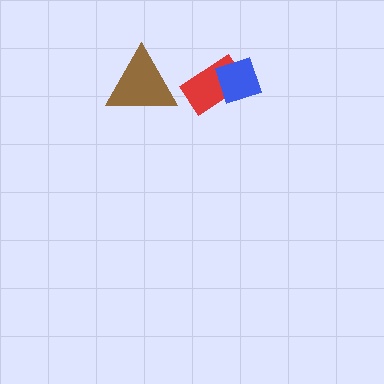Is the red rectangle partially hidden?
Yes, it is partially covered by another shape.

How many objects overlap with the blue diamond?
1 object overlaps with the blue diamond.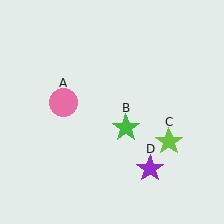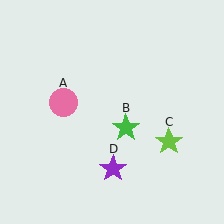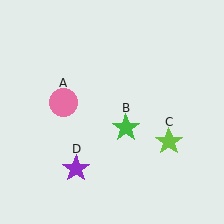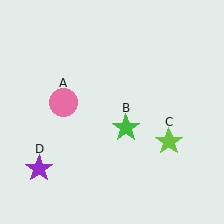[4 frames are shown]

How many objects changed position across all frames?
1 object changed position: purple star (object D).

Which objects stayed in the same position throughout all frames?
Pink circle (object A) and green star (object B) and lime star (object C) remained stationary.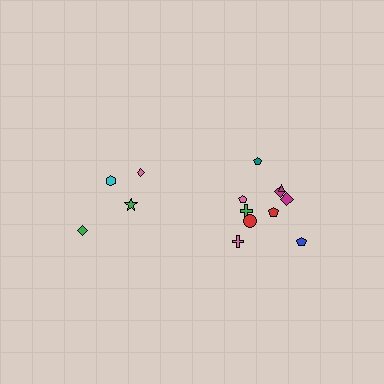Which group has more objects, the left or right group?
The right group.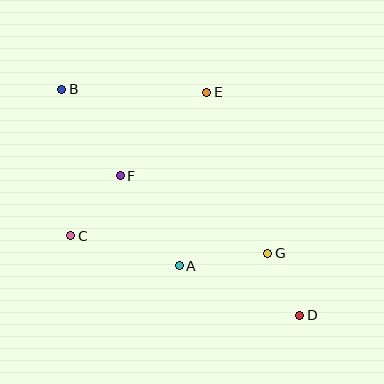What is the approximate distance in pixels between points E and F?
The distance between E and F is approximately 120 pixels.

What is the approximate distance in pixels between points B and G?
The distance between B and G is approximately 263 pixels.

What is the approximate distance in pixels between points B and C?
The distance between B and C is approximately 147 pixels.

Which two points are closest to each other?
Points D and G are closest to each other.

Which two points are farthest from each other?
Points B and D are farthest from each other.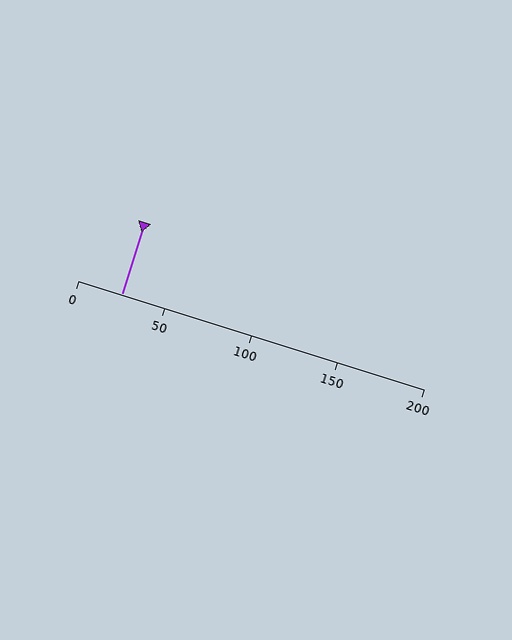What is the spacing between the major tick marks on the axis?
The major ticks are spaced 50 apart.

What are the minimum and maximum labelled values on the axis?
The axis runs from 0 to 200.